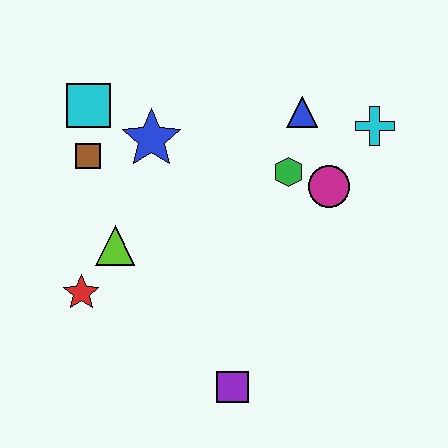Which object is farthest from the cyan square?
The purple square is farthest from the cyan square.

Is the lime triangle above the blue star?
No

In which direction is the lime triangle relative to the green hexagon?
The lime triangle is to the left of the green hexagon.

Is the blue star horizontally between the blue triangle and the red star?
Yes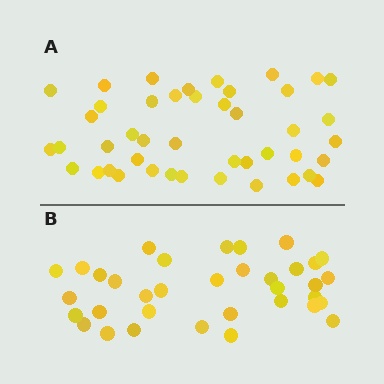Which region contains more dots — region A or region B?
Region A (the top region) has more dots.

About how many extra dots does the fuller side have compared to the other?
Region A has roughly 8 or so more dots than region B.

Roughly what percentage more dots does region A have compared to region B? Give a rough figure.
About 25% more.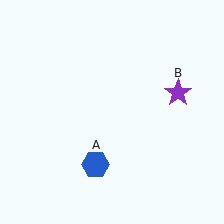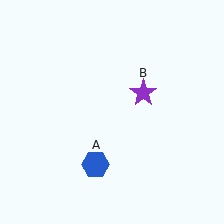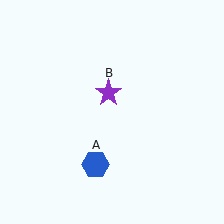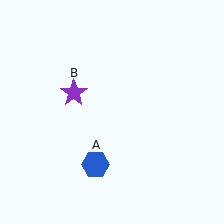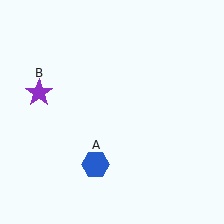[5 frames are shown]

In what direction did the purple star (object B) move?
The purple star (object B) moved left.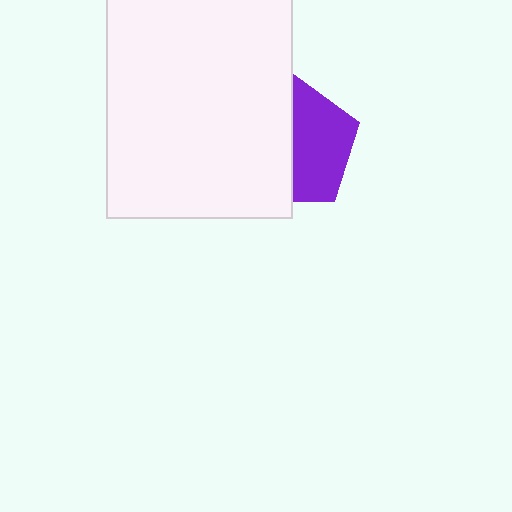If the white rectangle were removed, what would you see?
You would see the complete purple pentagon.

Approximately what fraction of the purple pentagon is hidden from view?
Roughly 51% of the purple pentagon is hidden behind the white rectangle.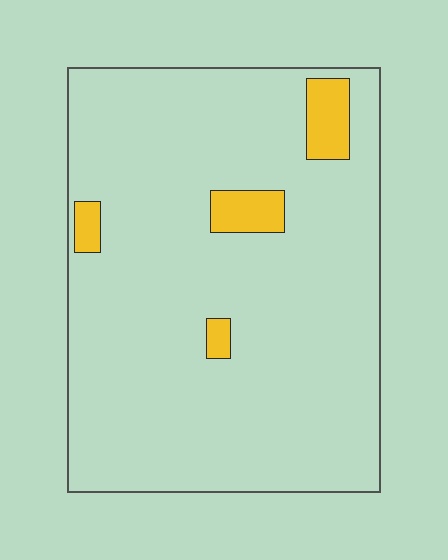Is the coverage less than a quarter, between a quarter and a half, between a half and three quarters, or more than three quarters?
Less than a quarter.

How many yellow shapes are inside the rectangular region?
4.